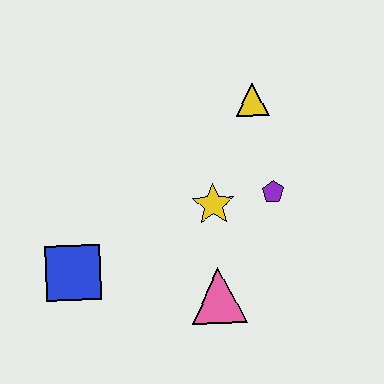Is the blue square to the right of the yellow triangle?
No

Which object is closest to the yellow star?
The purple pentagon is closest to the yellow star.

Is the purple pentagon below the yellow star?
No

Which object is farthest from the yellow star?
The blue square is farthest from the yellow star.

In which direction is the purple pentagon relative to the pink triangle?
The purple pentagon is above the pink triangle.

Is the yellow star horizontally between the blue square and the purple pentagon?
Yes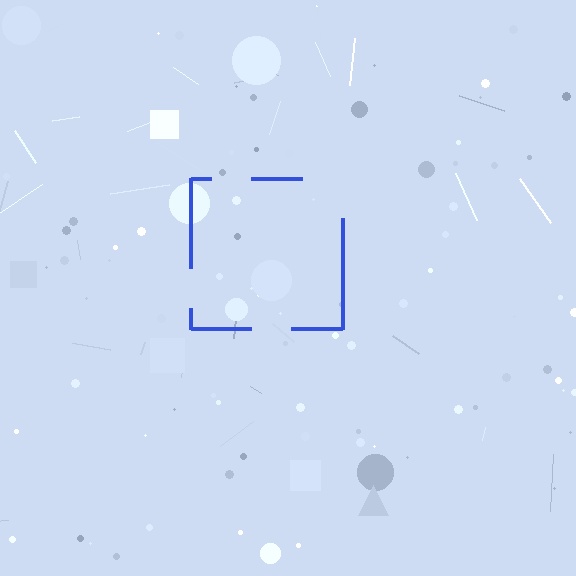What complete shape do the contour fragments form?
The contour fragments form a square.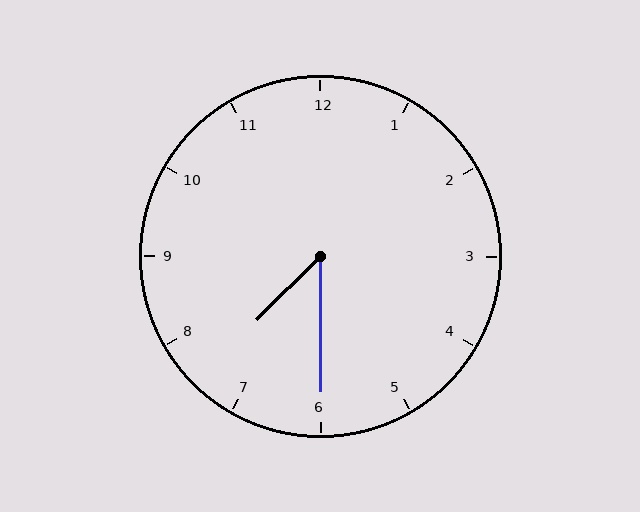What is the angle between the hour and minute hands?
Approximately 45 degrees.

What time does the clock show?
7:30.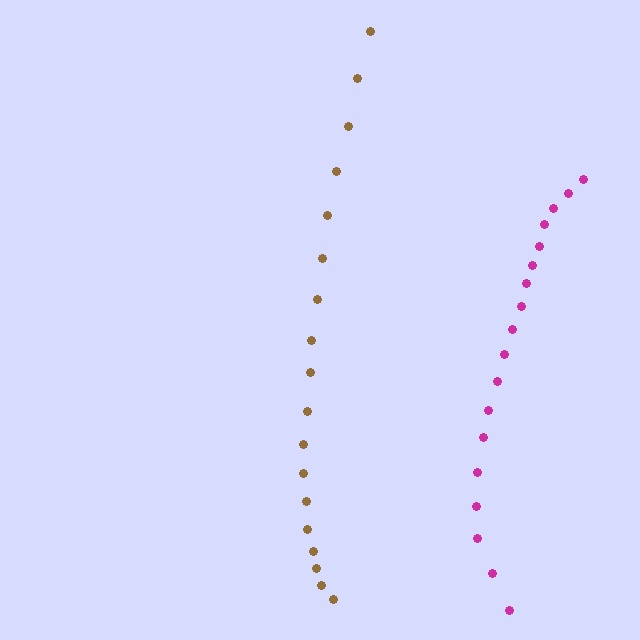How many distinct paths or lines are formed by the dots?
There are 2 distinct paths.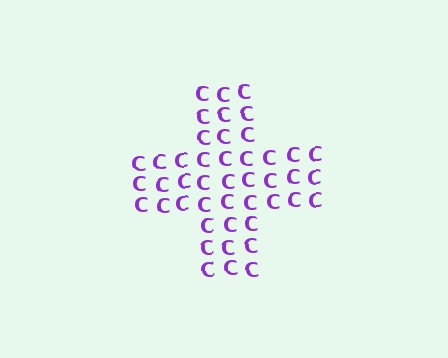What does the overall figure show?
The overall figure shows a cross.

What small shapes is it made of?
It is made of small letter C's.